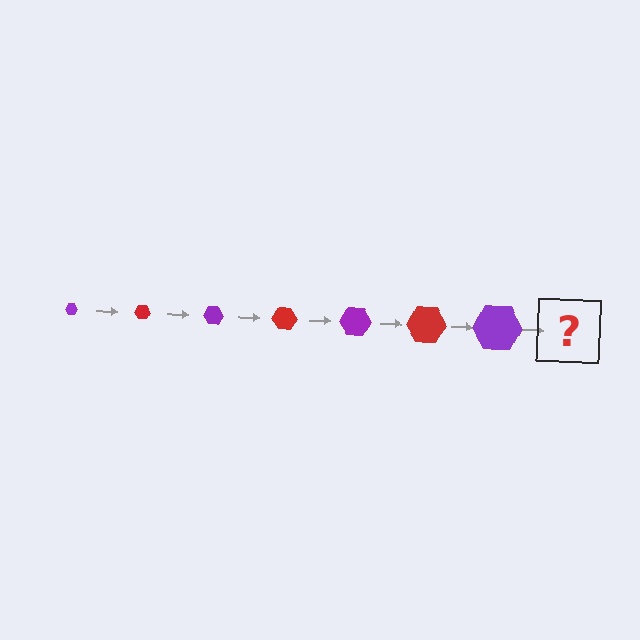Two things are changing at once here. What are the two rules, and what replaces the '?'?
The two rules are that the hexagon grows larger each step and the color cycles through purple and red. The '?' should be a red hexagon, larger than the previous one.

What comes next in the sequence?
The next element should be a red hexagon, larger than the previous one.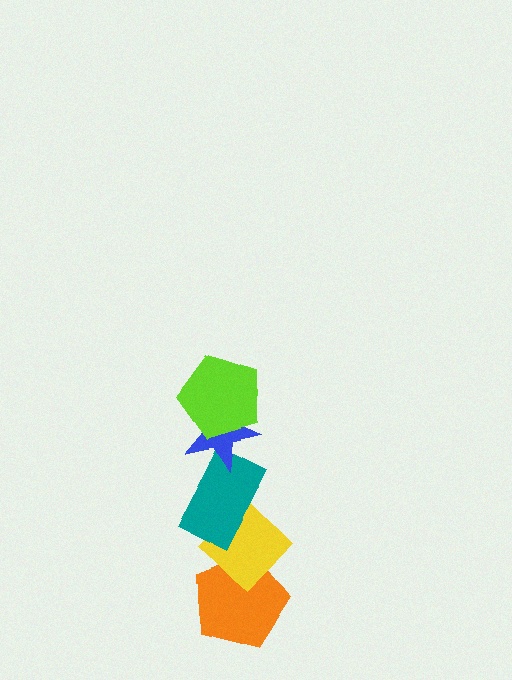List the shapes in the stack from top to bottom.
From top to bottom: the lime pentagon, the blue star, the teal rectangle, the yellow diamond, the orange pentagon.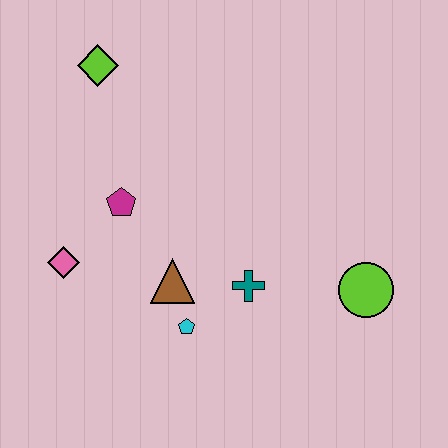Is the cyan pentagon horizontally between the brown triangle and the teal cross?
Yes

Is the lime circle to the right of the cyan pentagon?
Yes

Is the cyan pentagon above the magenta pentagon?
No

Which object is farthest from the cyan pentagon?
The lime diamond is farthest from the cyan pentagon.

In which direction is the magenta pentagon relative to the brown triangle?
The magenta pentagon is above the brown triangle.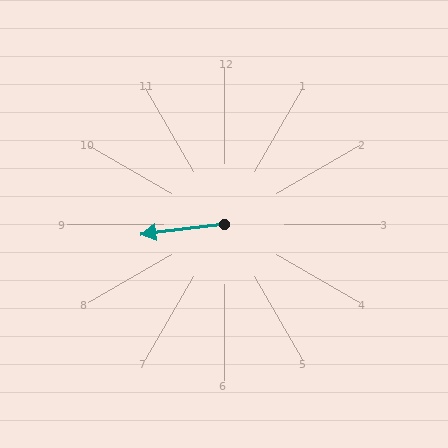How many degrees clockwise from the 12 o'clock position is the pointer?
Approximately 263 degrees.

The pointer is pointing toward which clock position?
Roughly 9 o'clock.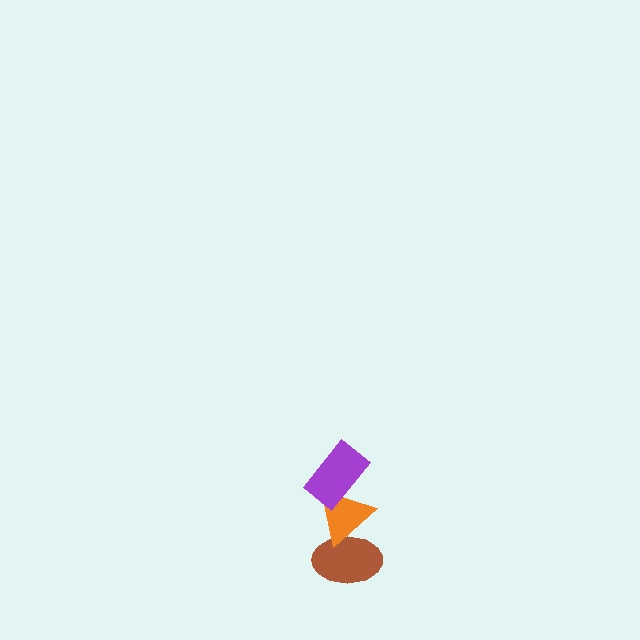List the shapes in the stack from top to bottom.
From top to bottom: the purple rectangle, the orange triangle, the brown ellipse.